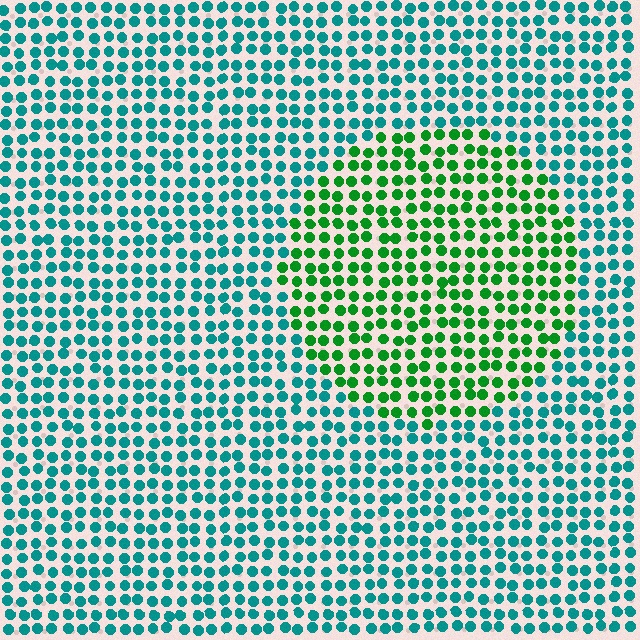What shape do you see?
I see a circle.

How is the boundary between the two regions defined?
The boundary is defined purely by a slight shift in hue (about 48 degrees). Spacing, size, and orientation are identical on both sides.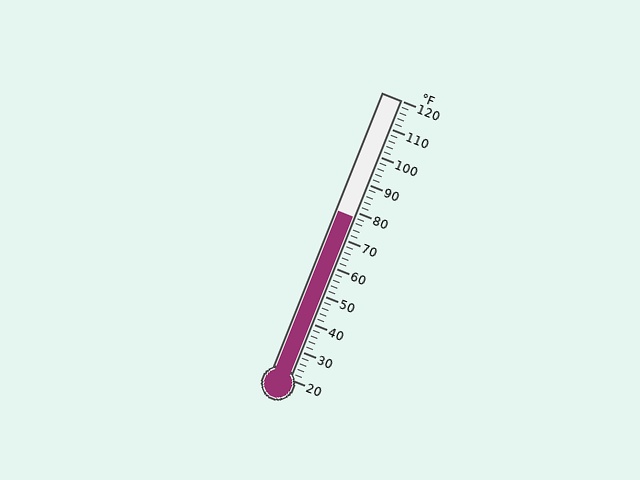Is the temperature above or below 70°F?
The temperature is above 70°F.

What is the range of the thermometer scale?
The thermometer scale ranges from 20°F to 120°F.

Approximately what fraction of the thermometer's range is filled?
The thermometer is filled to approximately 60% of its range.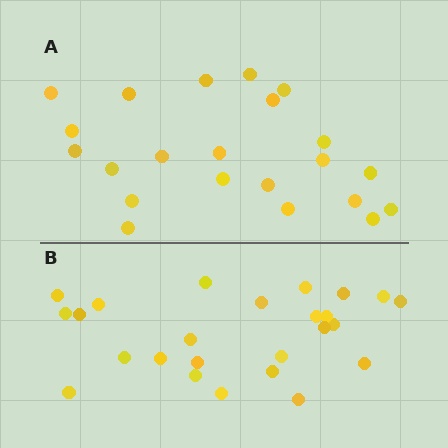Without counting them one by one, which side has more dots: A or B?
Region B (the bottom region) has more dots.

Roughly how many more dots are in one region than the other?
Region B has just a few more — roughly 2 or 3 more dots than region A.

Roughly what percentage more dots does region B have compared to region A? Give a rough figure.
About 15% more.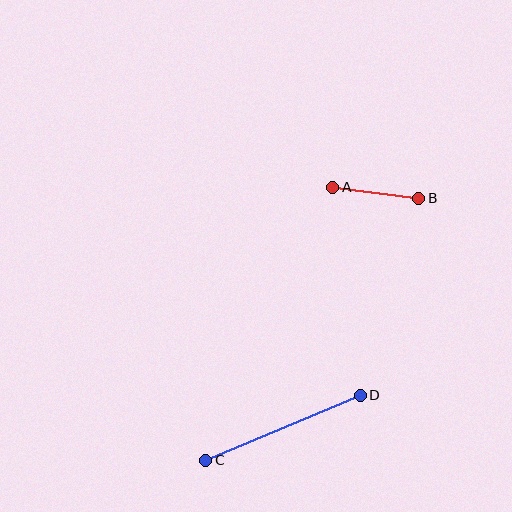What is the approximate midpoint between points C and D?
The midpoint is at approximately (283, 428) pixels.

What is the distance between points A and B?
The distance is approximately 87 pixels.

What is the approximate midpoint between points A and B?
The midpoint is at approximately (376, 193) pixels.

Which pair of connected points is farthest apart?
Points C and D are farthest apart.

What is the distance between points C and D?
The distance is approximately 167 pixels.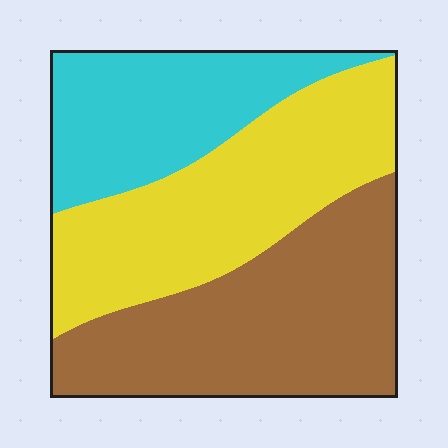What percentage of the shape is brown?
Brown takes up about two fifths (2/5) of the shape.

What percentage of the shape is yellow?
Yellow takes up about three eighths (3/8) of the shape.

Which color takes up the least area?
Cyan, at roughly 25%.